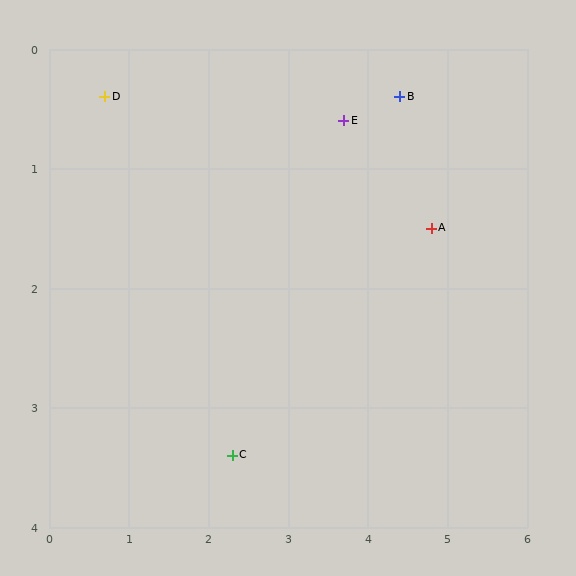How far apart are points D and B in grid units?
Points D and B are about 3.7 grid units apart.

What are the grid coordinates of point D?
Point D is at approximately (0.7, 0.4).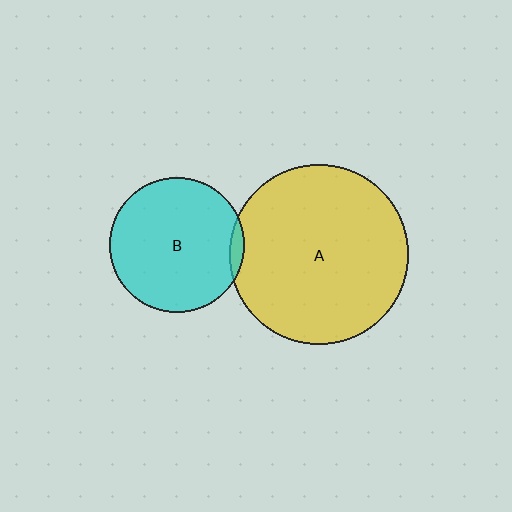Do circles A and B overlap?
Yes.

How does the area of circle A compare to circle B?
Approximately 1.8 times.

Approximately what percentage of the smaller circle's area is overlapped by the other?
Approximately 5%.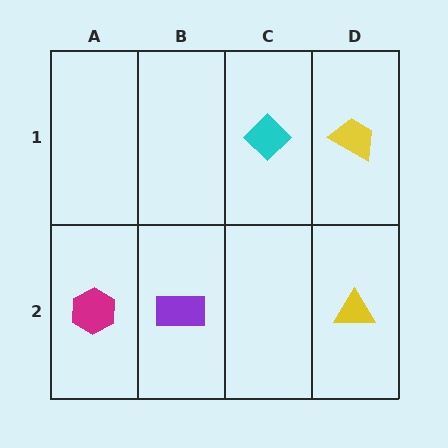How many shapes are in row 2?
3 shapes.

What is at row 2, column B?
A purple rectangle.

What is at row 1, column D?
A yellow trapezoid.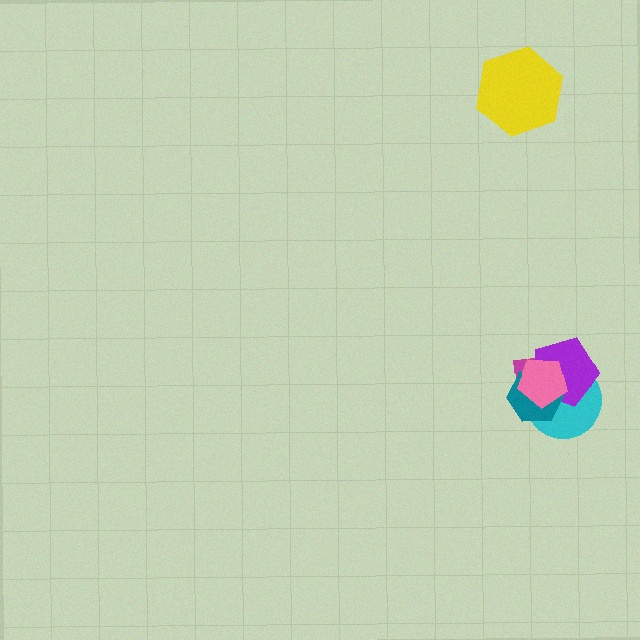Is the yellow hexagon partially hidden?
No, no other shape covers it.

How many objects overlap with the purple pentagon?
4 objects overlap with the purple pentagon.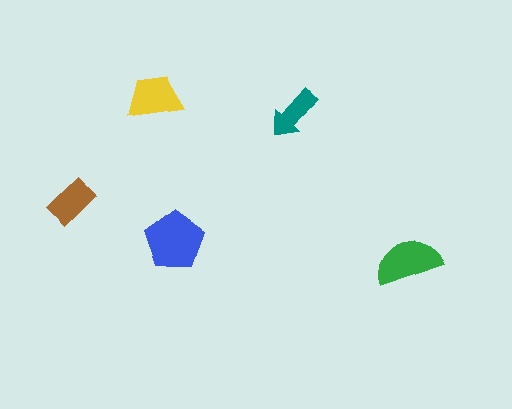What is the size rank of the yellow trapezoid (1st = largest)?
3rd.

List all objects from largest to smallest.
The blue pentagon, the green semicircle, the yellow trapezoid, the brown rectangle, the teal arrow.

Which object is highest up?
The yellow trapezoid is topmost.